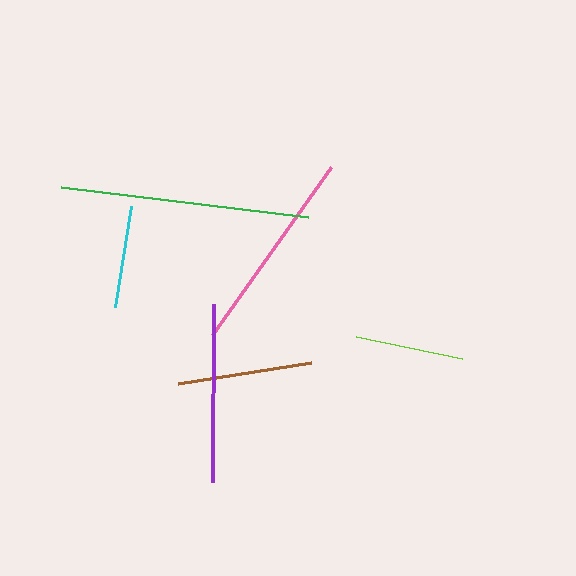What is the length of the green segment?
The green segment is approximately 249 pixels long.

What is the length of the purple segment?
The purple segment is approximately 178 pixels long.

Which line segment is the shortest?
The cyan line is the shortest at approximately 102 pixels.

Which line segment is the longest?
The green line is the longest at approximately 249 pixels.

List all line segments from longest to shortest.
From longest to shortest: green, pink, purple, brown, lime, cyan.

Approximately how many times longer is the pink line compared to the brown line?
The pink line is approximately 1.5 times the length of the brown line.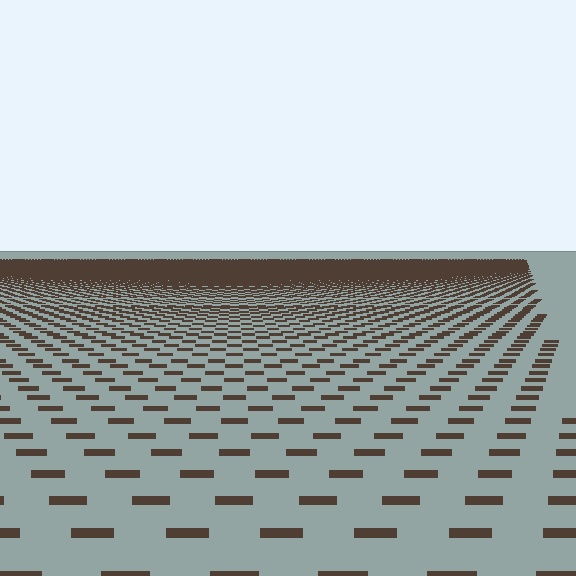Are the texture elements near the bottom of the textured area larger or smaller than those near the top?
Larger. Near the bottom, elements are closer to the viewer and appear at a bigger on-screen size.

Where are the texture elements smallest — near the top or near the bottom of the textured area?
Near the top.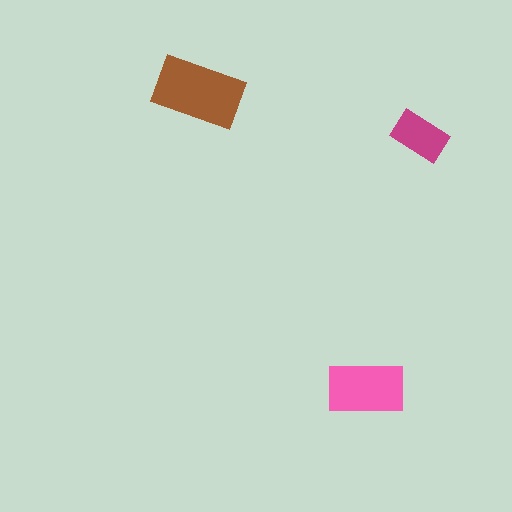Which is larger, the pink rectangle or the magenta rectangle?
The pink one.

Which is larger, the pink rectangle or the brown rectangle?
The brown one.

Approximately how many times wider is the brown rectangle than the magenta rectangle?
About 1.5 times wider.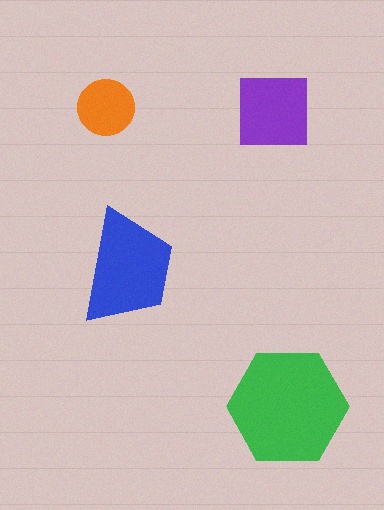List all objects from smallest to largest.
The orange circle, the purple square, the blue trapezoid, the green hexagon.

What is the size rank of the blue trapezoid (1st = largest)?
2nd.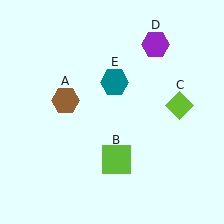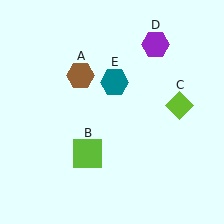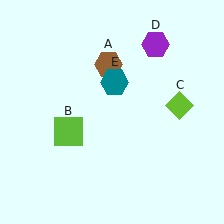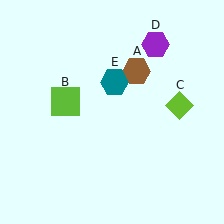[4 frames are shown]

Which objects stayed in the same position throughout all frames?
Lime diamond (object C) and purple hexagon (object D) and teal hexagon (object E) remained stationary.